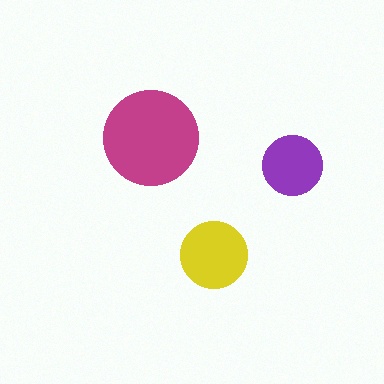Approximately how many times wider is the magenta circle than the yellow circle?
About 1.5 times wider.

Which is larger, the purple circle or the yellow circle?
The yellow one.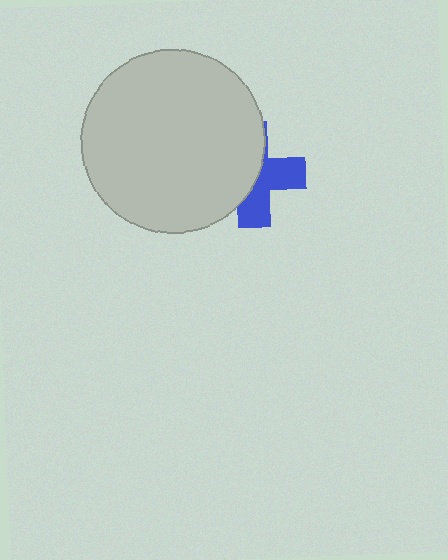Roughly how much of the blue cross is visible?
About half of it is visible (roughly 46%).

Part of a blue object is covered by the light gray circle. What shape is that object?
It is a cross.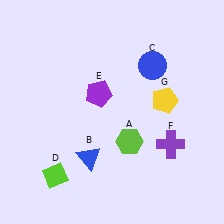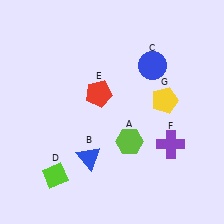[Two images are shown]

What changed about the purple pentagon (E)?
In Image 1, E is purple. In Image 2, it changed to red.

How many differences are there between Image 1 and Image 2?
There is 1 difference between the two images.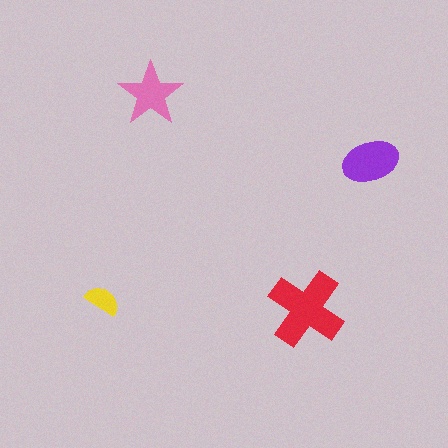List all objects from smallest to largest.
The yellow semicircle, the pink star, the purple ellipse, the red cross.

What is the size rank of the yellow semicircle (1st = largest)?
4th.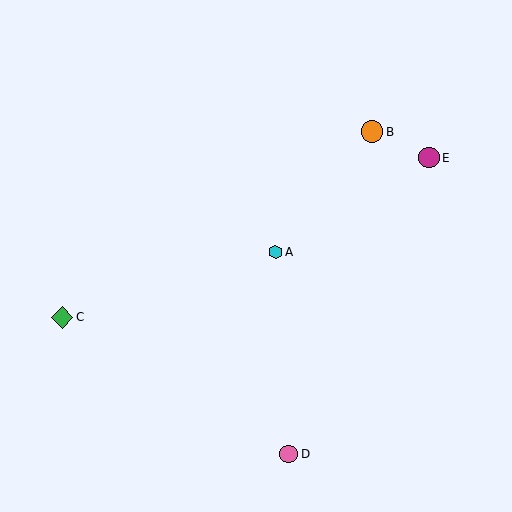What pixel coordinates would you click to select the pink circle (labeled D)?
Click at (289, 454) to select the pink circle D.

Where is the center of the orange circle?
The center of the orange circle is at (372, 132).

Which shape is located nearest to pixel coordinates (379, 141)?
The orange circle (labeled B) at (372, 132) is nearest to that location.